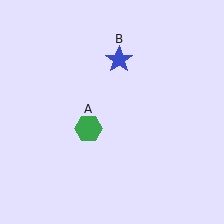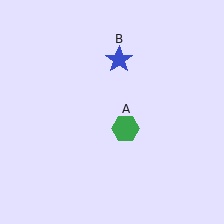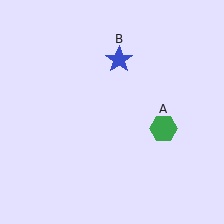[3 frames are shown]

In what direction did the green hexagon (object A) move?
The green hexagon (object A) moved right.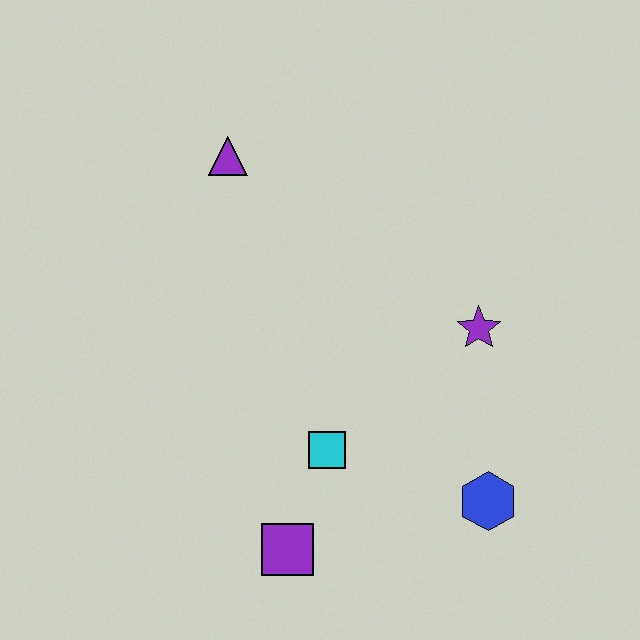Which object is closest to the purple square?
The cyan square is closest to the purple square.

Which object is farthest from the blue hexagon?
The purple triangle is farthest from the blue hexagon.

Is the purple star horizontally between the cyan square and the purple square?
No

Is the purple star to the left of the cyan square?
No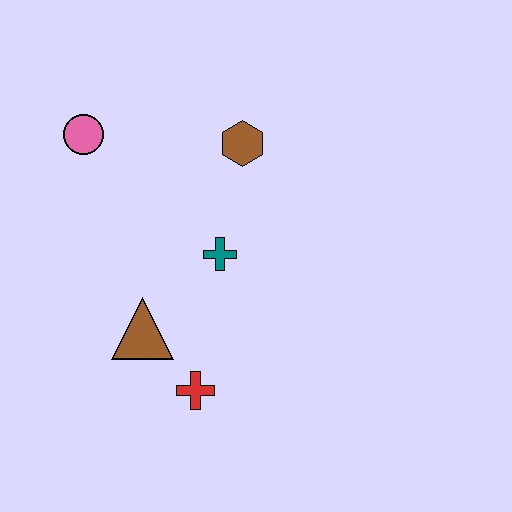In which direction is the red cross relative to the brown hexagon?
The red cross is below the brown hexagon.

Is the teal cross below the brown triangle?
No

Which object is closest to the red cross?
The brown triangle is closest to the red cross.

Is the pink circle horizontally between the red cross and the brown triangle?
No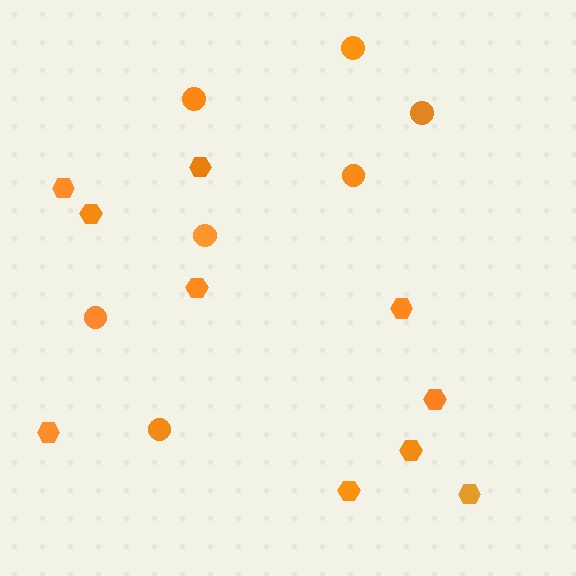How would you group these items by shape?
There are 2 groups: one group of hexagons (10) and one group of circles (7).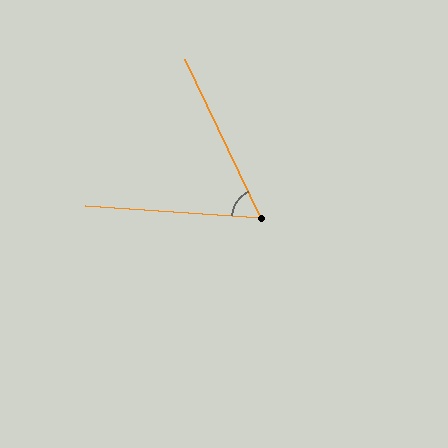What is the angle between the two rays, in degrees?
Approximately 61 degrees.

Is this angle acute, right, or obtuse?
It is acute.